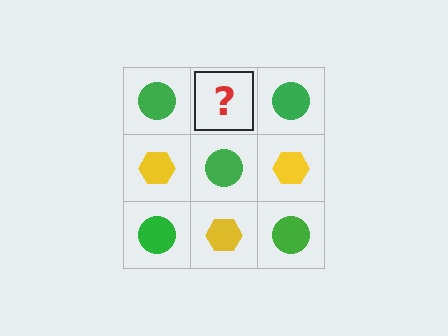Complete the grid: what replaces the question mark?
The question mark should be replaced with a yellow hexagon.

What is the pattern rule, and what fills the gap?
The rule is that it alternates green circle and yellow hexagon in a checkerboard pattern. The gap should be filled with a yellow hexagon.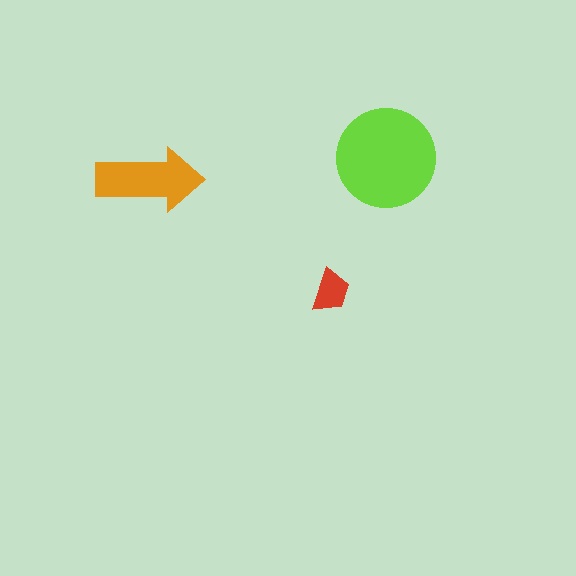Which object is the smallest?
The red trapezoid.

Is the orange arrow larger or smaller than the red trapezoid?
Larger.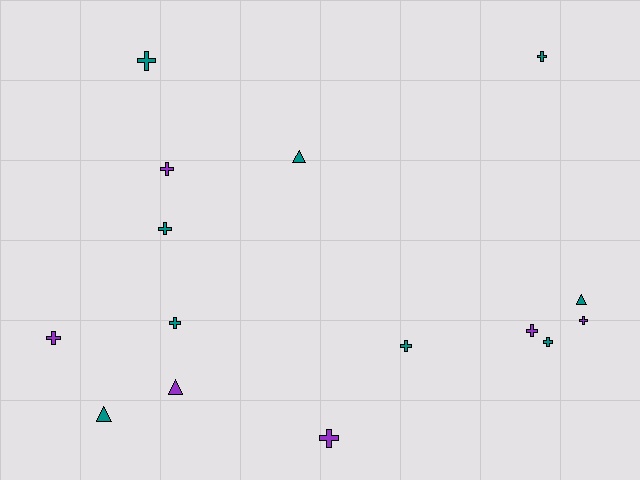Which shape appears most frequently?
Cross, with 11 objects.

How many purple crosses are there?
There are 5 purple crosses.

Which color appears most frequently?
Teal, with 9 objects.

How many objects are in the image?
There are 15 objects.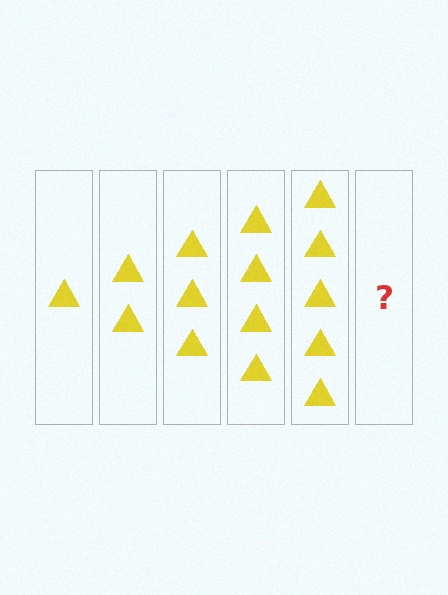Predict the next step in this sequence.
The next step is 6 triangles.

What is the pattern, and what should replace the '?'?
The pattern is that each step adds one more triangle. The '?' should be 6 triangles.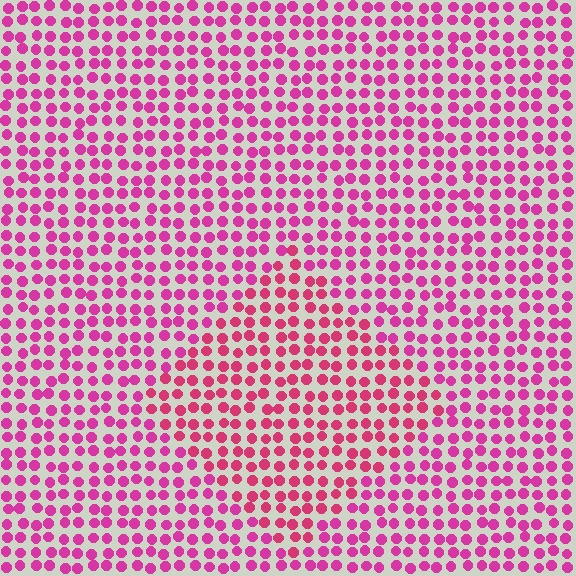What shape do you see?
I see a diamond.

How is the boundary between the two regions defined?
The boundary is defined purely by a slight shift in hue (about 19 degrees). Spacing, size, and orientation are identical on both sides.